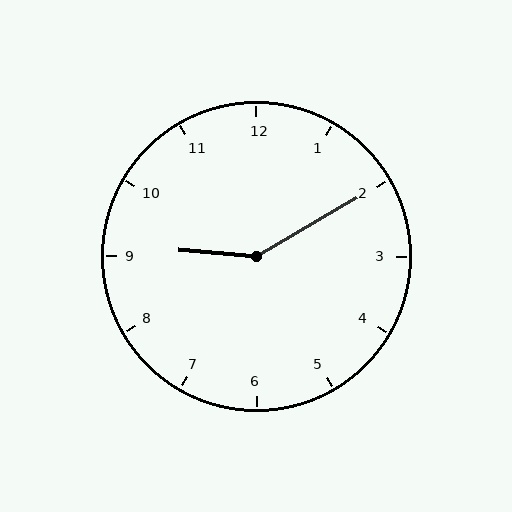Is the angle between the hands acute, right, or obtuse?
It is obtuse.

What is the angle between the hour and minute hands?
Approximately 145 degrees.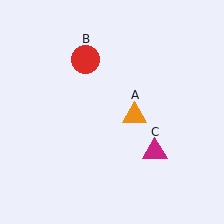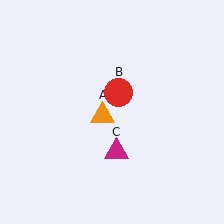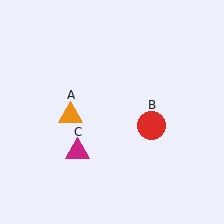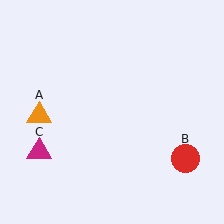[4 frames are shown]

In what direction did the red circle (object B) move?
The red circle (object B) moved down and to the right.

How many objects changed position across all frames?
3 objects changed position: orange triangle (object A), red circle (object B), magenta triangle (object C).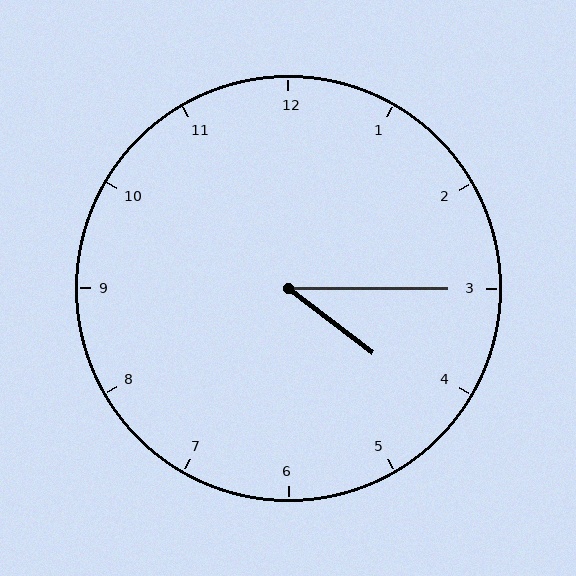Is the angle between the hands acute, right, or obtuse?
It is acute.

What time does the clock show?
4:15.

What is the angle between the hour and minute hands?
Approximately 38 degrees.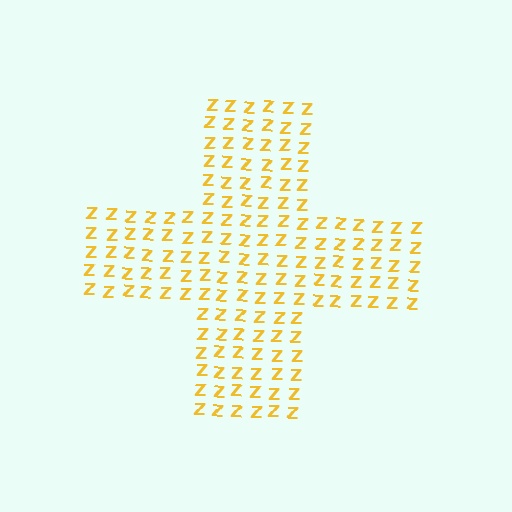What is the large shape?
The large shape is a cross.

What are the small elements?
The small elements are letter Z's.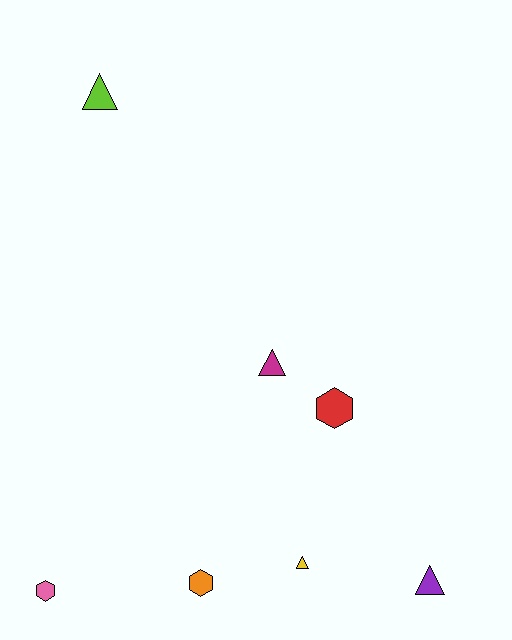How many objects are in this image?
There are 7 objects.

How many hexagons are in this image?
There are 3 hexagons.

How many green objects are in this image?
There are no green objects.